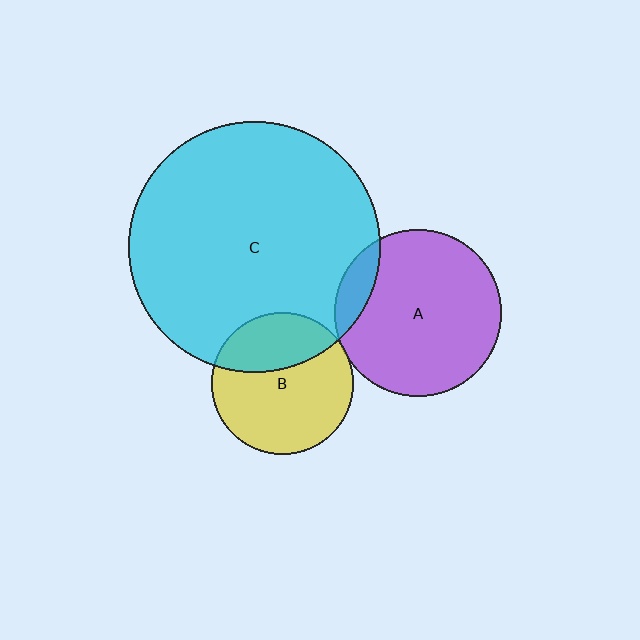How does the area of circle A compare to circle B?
Approximately 1.4 times.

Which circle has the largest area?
Circle C (cyan).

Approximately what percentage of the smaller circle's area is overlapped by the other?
Approximately 5%.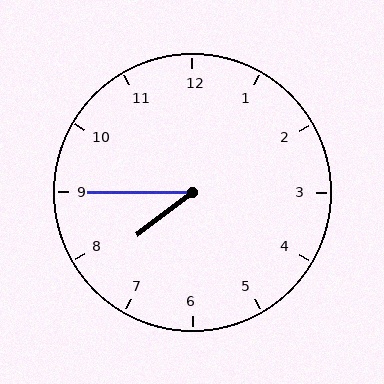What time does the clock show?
7:45.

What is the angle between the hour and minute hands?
Approximately 38 degrees.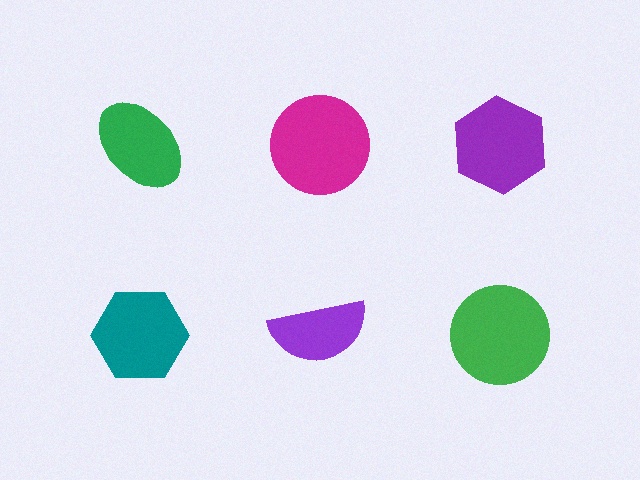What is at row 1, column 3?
A purple hexagon.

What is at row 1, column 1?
A green ellipse.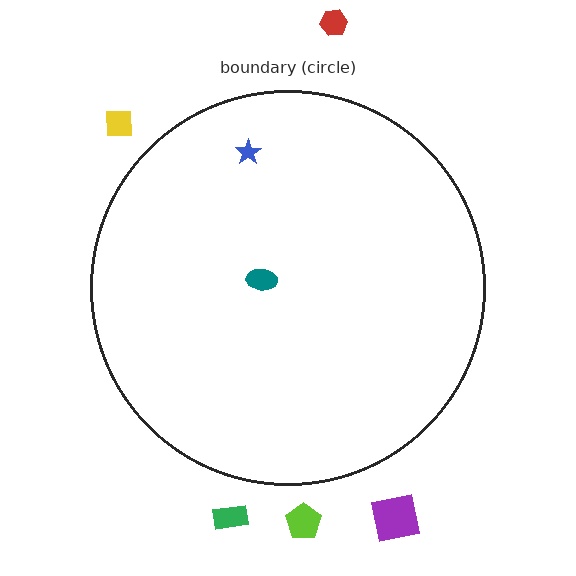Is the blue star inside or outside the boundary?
Inside.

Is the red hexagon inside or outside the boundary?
Outside.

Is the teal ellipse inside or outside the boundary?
Inside.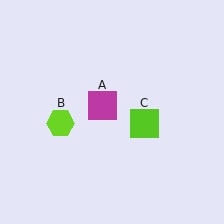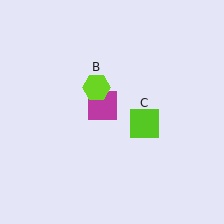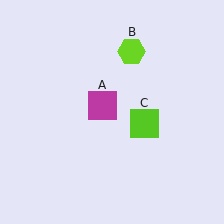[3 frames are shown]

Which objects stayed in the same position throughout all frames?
Magenta square (object A) and lime square (object C) remained stationary.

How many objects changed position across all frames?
1 object changed position: lime hexagon (object B).